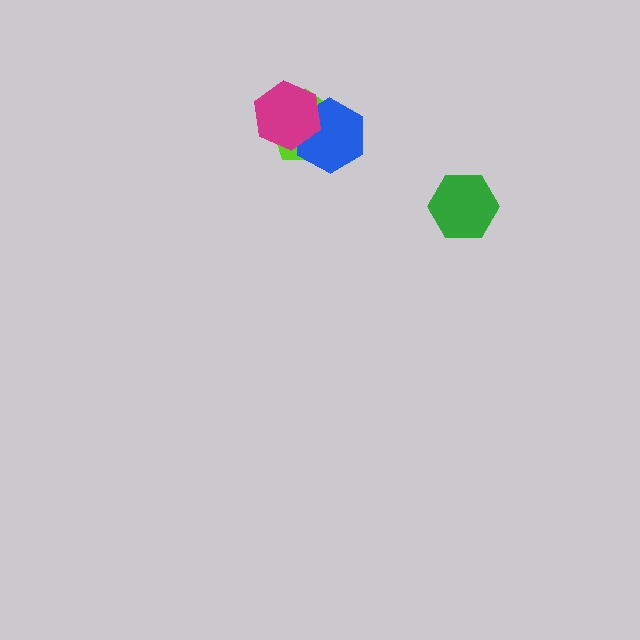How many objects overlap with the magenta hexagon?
2 objects overlap with the magenta hexagon.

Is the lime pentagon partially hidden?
Yes, it is partially covered by another shape.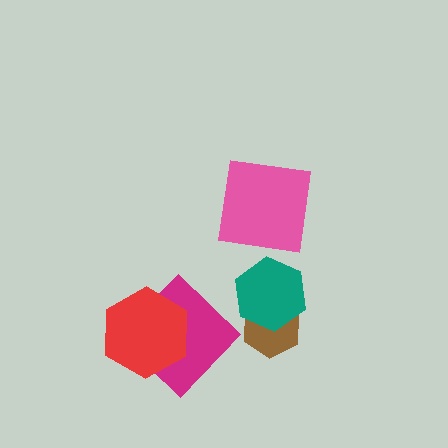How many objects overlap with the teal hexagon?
1 object overlaps with the teal hexagon.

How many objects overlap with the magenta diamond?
1 object overlaps with the magenta diamond.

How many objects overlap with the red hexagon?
1 object overlaps with the red hexagon.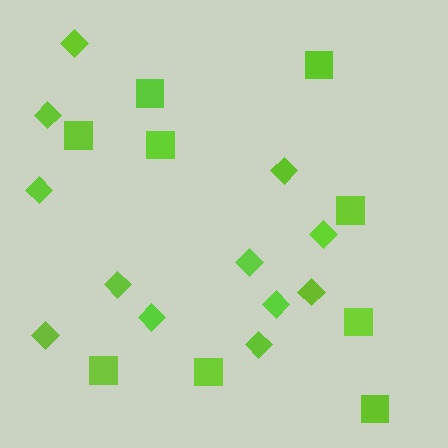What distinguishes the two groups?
There are 2 groups: one group of diamonds (12) and one group of squares (9).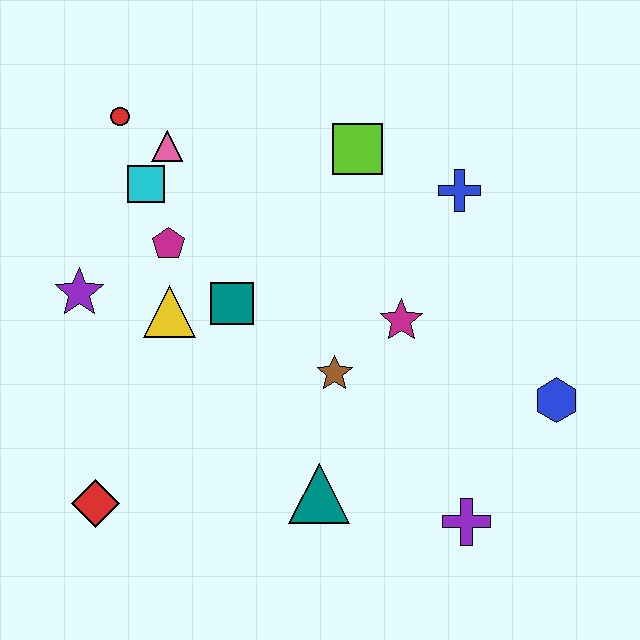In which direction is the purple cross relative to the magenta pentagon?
The purple cross is to the right of the magenta pentagon.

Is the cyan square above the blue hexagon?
Yes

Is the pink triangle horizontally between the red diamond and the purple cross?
Yes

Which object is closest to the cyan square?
The pink triangle is closest to the cyan square.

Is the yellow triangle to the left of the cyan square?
No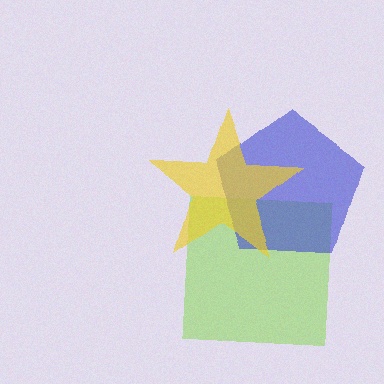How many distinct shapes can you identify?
There are 3 distinct shapes: a lime square, a blue pentagon, a yellow star.